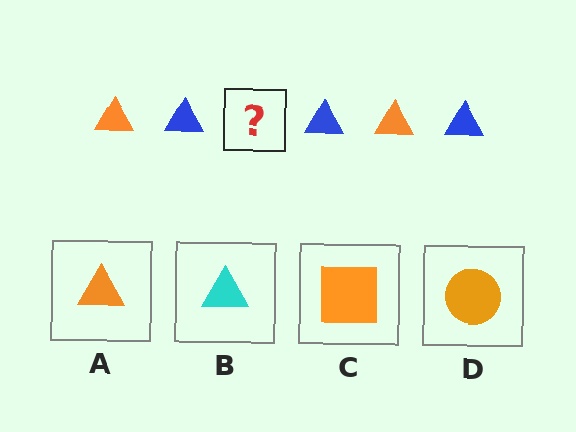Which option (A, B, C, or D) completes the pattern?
A.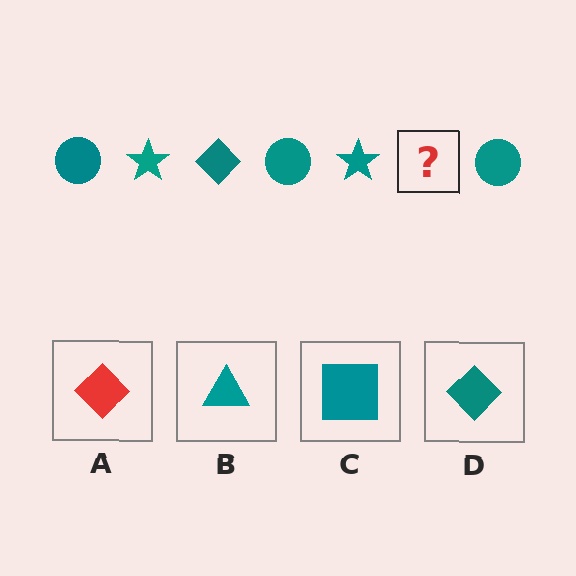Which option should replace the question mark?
Option D.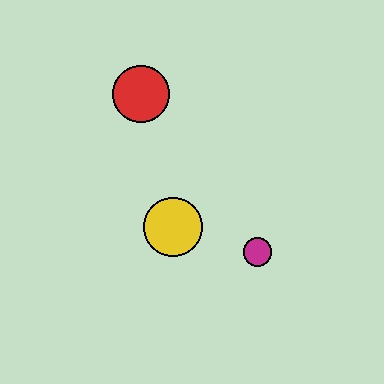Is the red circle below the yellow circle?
No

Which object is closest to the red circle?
The yellow circle is closest to the red circle.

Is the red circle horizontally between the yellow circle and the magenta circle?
No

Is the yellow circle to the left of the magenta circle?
Yes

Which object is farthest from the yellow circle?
The red circle is farthest from the yellow circle.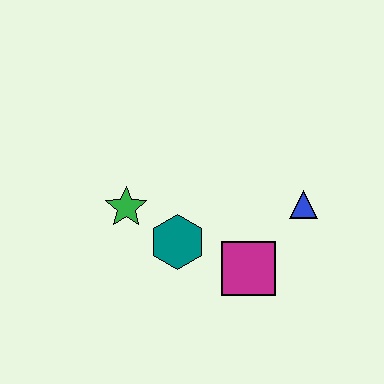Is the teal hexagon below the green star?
Yes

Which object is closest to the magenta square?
The teal hexagon is closest to the magenta square.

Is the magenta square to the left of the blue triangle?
Yes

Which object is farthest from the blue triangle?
The green star is farthest from the blue triangle.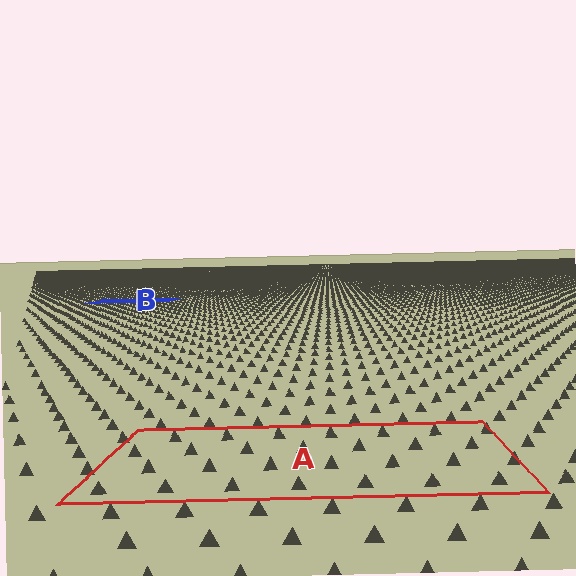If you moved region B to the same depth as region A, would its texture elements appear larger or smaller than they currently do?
They would appear larger. At a closer depth, the same texture elements are projected at a bigger on-screen size.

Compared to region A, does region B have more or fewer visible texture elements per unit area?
Region B has more texture elements per unit area — they are packed more densely because it is farther away.